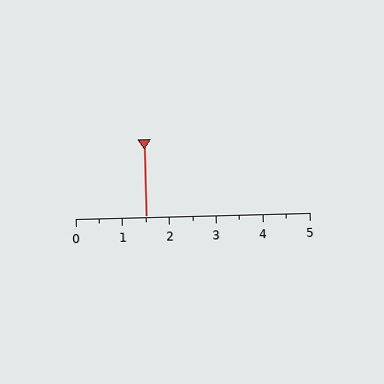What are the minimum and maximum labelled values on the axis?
The axis runs from 0 to 5.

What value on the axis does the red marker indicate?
The marker indicates approximately 1.5.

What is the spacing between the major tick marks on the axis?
The major ticks are spaced 1 apart.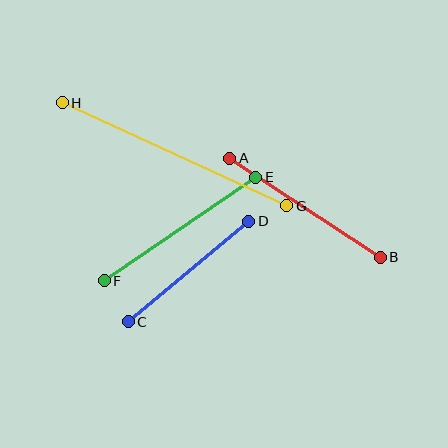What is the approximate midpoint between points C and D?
The midpoint is at approximately (189, 272) pixels.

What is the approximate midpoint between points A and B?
The midpoint is at approximately (305, 208) pixels.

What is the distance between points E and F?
The distance is approximately 184 pixels.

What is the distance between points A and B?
The distance is approximately 180 pixels.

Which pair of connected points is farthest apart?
Points G and H are farthest apart.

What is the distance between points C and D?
The distance is approximately 157 pixels.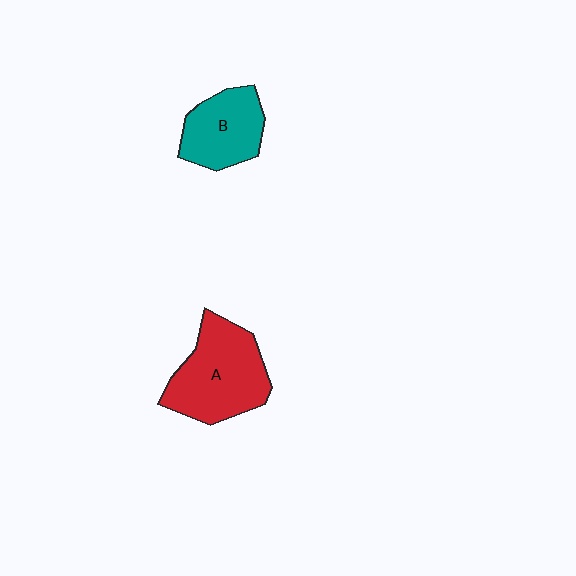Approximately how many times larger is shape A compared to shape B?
Approximately 1.4 times.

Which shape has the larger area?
Shape A (red).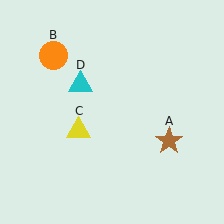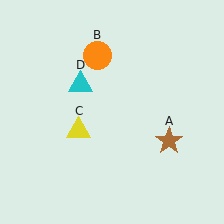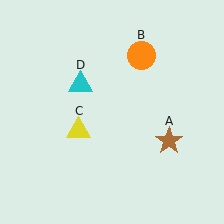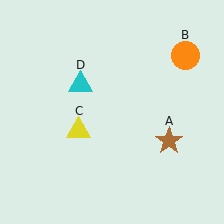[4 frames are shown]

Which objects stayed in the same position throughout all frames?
Brown star (object A) and yellow triangle (object C) and cyan triangle (object D) remained stationary.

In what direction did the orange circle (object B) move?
The orange circle (object B) moved right.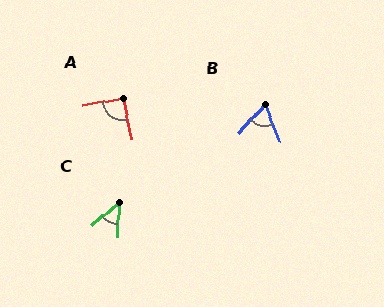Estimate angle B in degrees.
Approximately 63 degrees.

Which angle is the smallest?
C, at approximately 47 degrees.